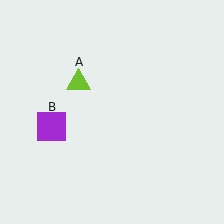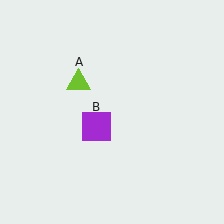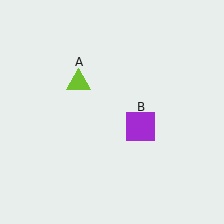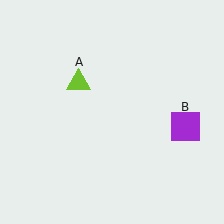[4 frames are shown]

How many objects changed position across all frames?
1 object changed position: purple square (object B).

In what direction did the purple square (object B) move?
The purple square (object B) moved right.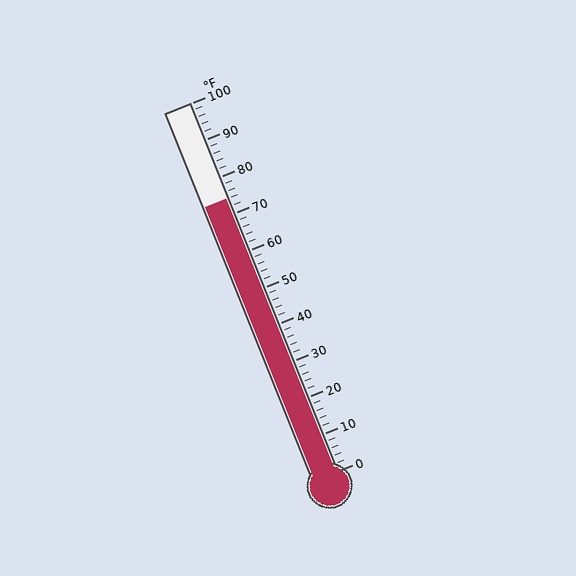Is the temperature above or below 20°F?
The temperature is above 20°F.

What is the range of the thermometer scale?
The thermometer scale ranges from 0°F to 100°F.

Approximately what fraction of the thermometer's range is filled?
The thermometer is filled to approximately 75% of its range.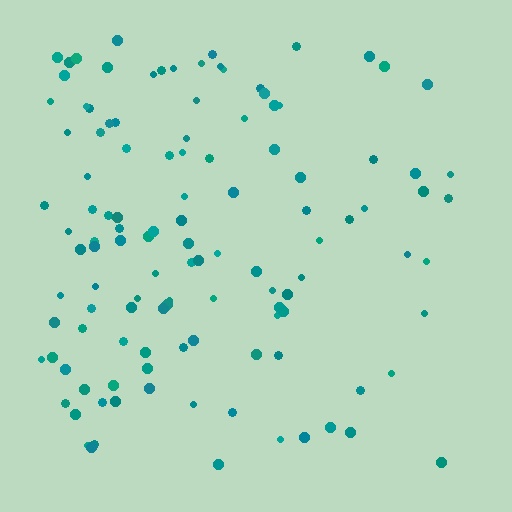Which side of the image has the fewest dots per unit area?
The right.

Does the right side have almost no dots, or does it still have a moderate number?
Still a moderate number, just noticeably fewer than the left.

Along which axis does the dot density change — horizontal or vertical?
Horizontal.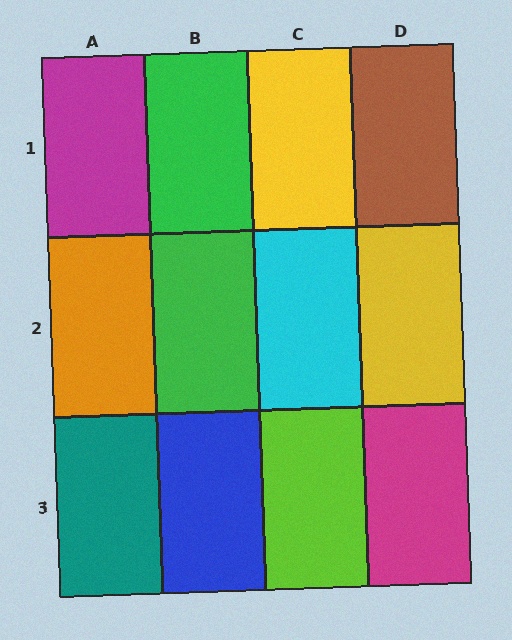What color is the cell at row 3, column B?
Blue.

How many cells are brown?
1 cell is brown.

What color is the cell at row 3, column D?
Magenta.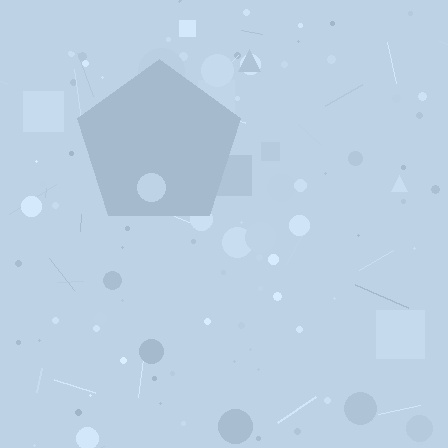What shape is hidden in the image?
A pentagon is hidden in the image.